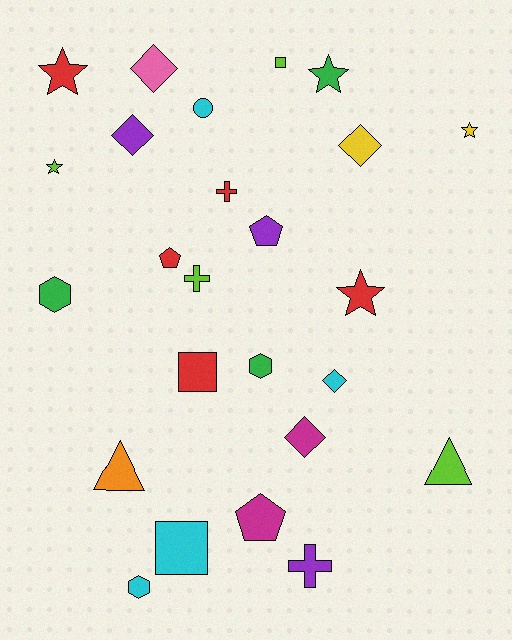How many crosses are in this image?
There are 3 crosses.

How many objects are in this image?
There are 25 objects.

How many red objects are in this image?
There are 5 red objects.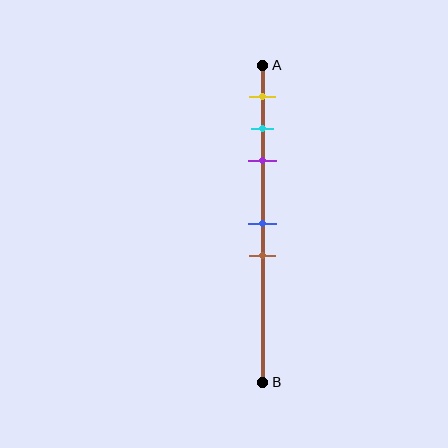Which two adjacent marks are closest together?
The cyan and purple marks are the closest adjacent pair.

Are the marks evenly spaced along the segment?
No, the marks are not evenly spaced.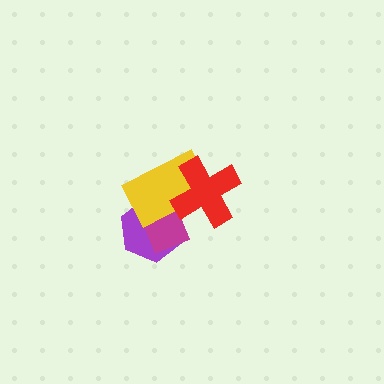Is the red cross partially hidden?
No, no other shape covers it.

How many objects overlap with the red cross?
2 objects overlap with the red cross.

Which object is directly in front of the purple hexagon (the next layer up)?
The magenta diamond is directly in front of the purple hexagon.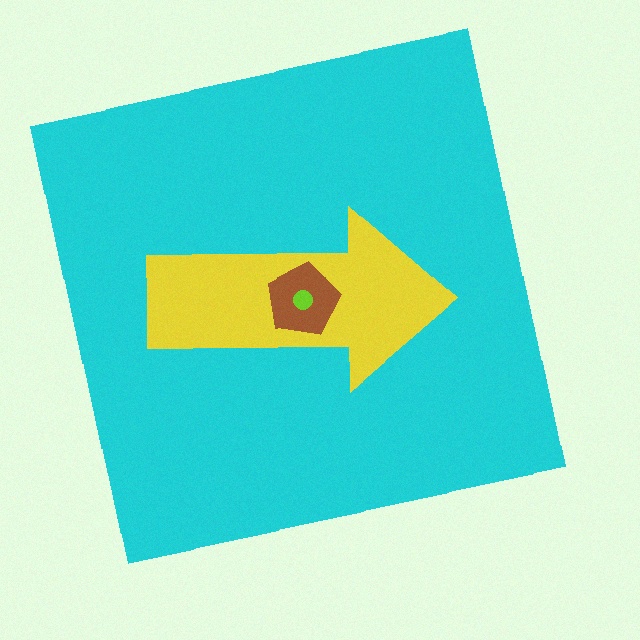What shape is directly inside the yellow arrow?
The brown pentagon.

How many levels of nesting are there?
4.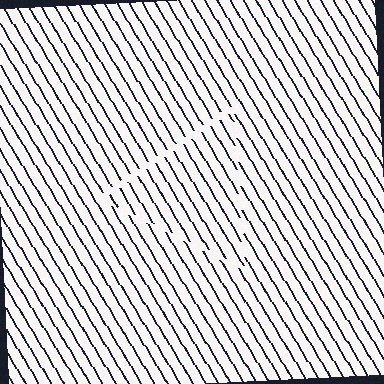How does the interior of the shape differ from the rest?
The interior of the shape contains the same grating, shifted by half a period — the contour is defined by the phase discontinuity where line-ends from the inner and outer gratings abut.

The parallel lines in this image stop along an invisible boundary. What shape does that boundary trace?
An illusory triangle. The interior of the shape contains the same grating, shifted by half a period — the contour is defined by the phase discontinuity where line-ends from the inner and outer gratings abut.